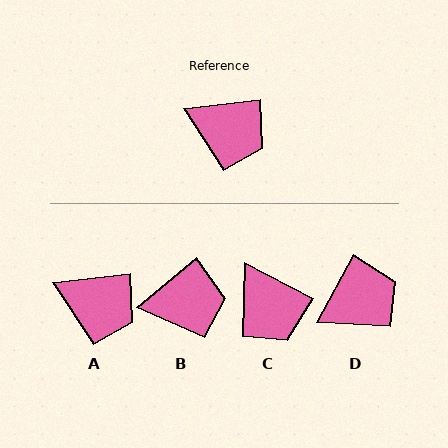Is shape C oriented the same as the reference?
No, it is off by about 34 degrees.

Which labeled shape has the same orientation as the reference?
A.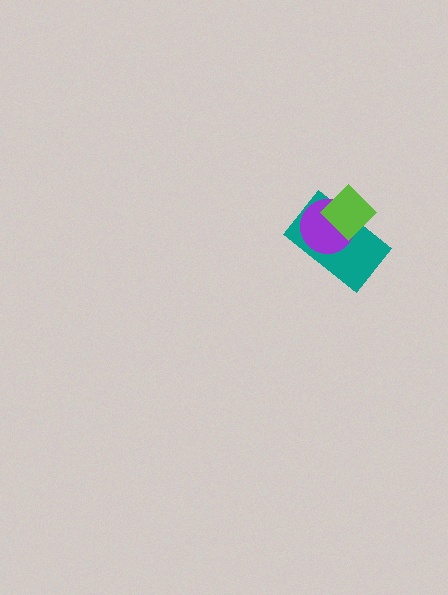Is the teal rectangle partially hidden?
Yes, it is partially covered by another shape.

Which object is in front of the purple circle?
The lime diamond is in front of the purple circle.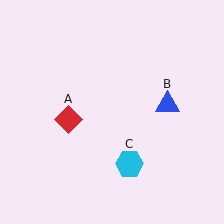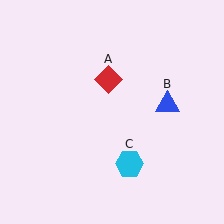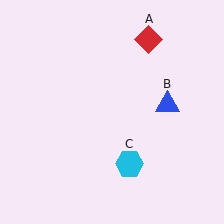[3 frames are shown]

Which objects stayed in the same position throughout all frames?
Blue triangle (object B) and cyan hexagon (object C) remained stationary.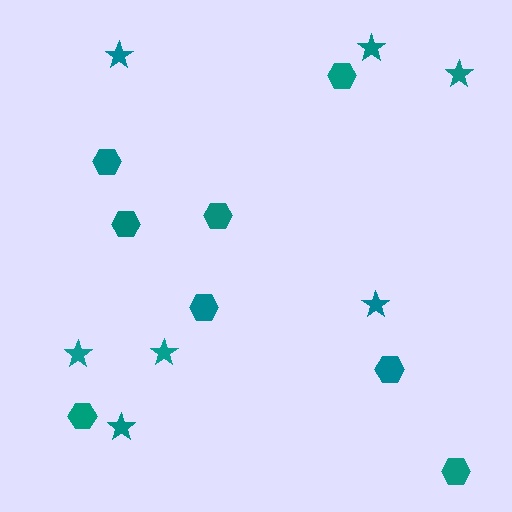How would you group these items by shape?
There are 2 groups: one group of stars (7) and one group of hexagons (8).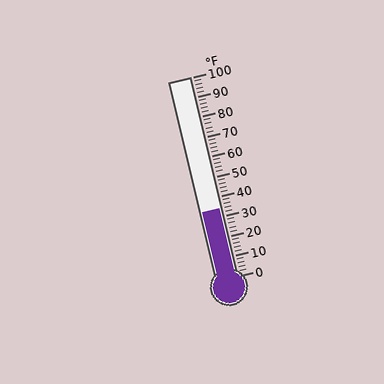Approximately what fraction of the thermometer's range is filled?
The thermometer is filled to approximately 35% of its range.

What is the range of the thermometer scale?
The thermometer scale ranges from 0°F to 100°F.